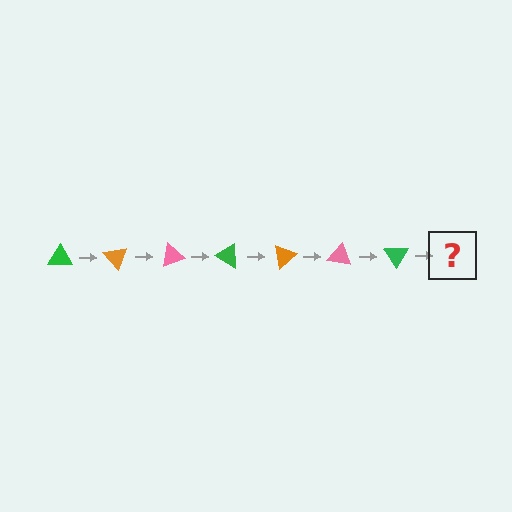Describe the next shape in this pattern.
It should be an orange triangle, rotated 350 degrees from the start.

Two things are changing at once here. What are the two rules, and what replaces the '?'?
The two rules are that it rotates 50 degrees each step and the color cycles through green, orange, and pink. The '?' should be an orange triangle, rotated 350 degrees from the start.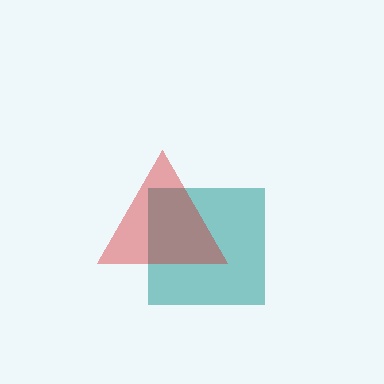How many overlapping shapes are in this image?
There are 2 overlapping shapes in the image.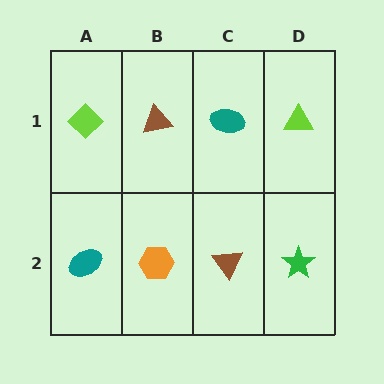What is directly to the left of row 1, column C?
A brown triangle.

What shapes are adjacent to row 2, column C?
A teal ellipse (row 1, column C), an orange hexagon (row 2, column B), a green star (row 2, column D).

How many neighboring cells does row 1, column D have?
2.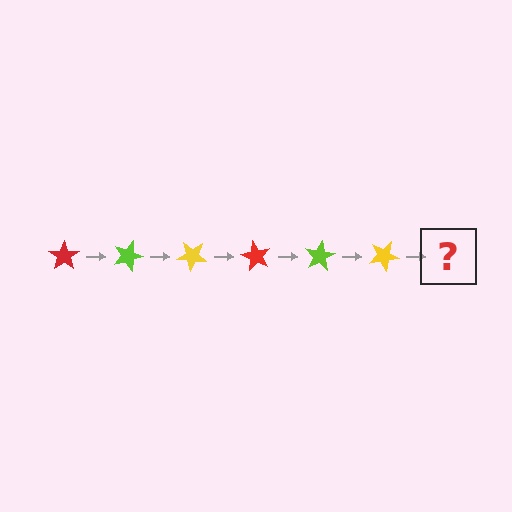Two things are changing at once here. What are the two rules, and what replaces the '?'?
The two rules are that it rotates 20 degrees each step and the color cycles through red, lime, and yellow. The '?' should be a red star, rotated 120 degrees from the start.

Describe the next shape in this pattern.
It should be a red star, rotated 120 degrees from the start.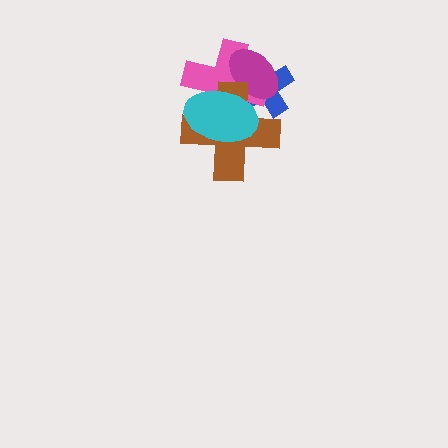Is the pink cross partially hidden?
Yes, it is partially covered by another shape.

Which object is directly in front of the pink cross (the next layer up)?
The magenta ellipse is directly in front of the pink cross.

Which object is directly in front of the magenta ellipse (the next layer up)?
The brown cross is directly in front of the magenta ellipse.